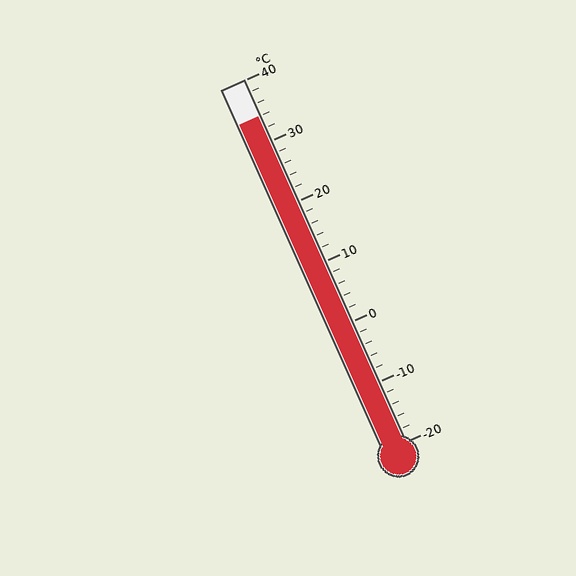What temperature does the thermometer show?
The thermometer shows approximately 34°C.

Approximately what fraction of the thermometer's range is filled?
The thermometer is filled to approximately 90% of its range.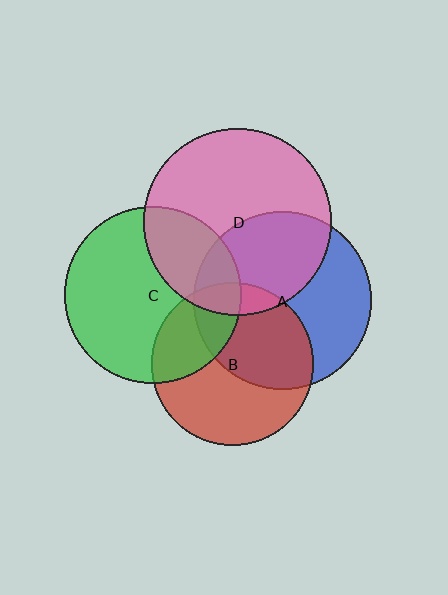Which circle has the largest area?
Circle D (pink).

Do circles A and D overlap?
Yes.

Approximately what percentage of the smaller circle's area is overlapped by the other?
Approximately 40%.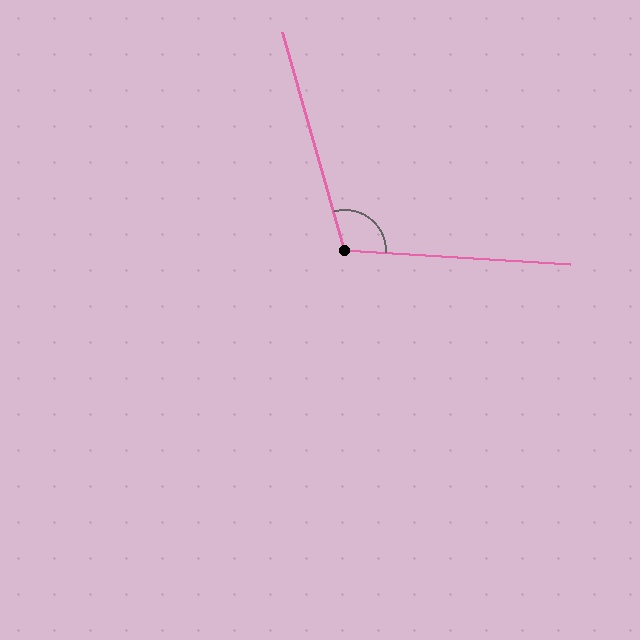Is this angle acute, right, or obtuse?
It is obtuse.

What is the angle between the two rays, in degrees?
Approximately 109 degrees.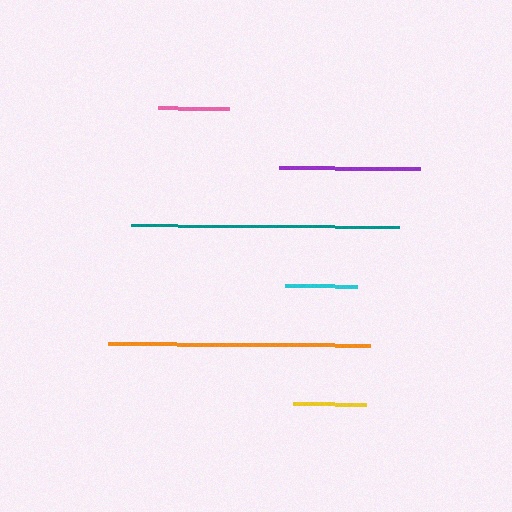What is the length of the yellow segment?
The yellow segment is approximately 73 pixels long.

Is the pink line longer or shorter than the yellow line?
The yellow line is longer than the pink line.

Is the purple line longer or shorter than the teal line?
The teal line is longer than the purple line.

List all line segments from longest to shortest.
From longest to shortest: teal, orange, purple, yellow, cyan, pink.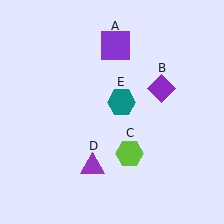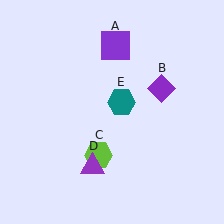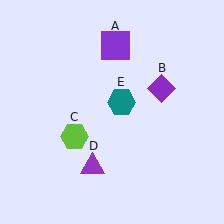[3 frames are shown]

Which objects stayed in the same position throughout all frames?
Purple square (object A) and purple diamond (object B) and purple triangle (object D) and teal hexagon (object E) remained stationary.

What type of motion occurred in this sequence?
The lime hexagon (object C) rotated clockwise around the center of the scene.